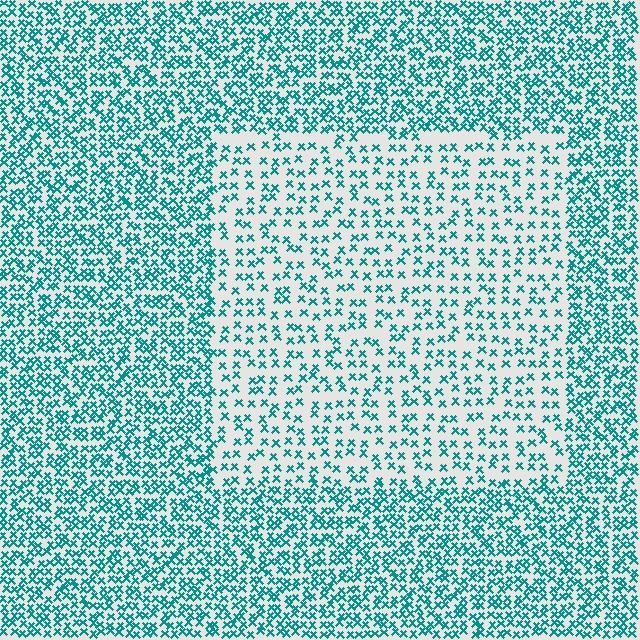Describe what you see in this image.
The image contains small teal elements arranged at two different densities. A rectangle-shaped region is visible where the elements are less densely packed than the surrounding area.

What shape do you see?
I see a rectangle.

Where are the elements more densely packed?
The elements are more densely packed outside the rectangle boundary.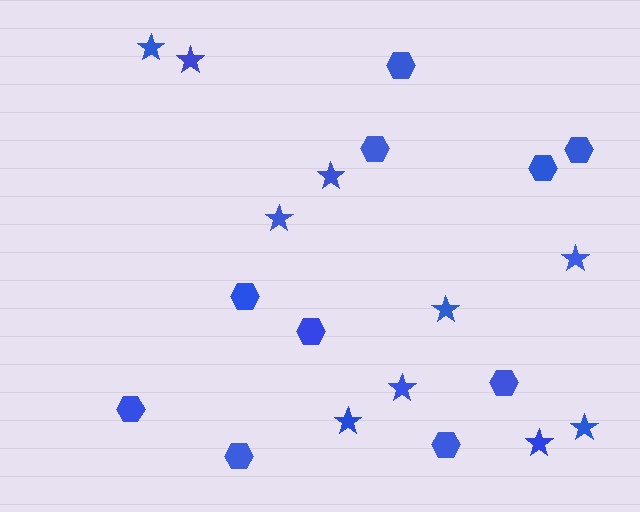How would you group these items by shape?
There are 2 groups: one group of stars (10) and one group of hexagons (10).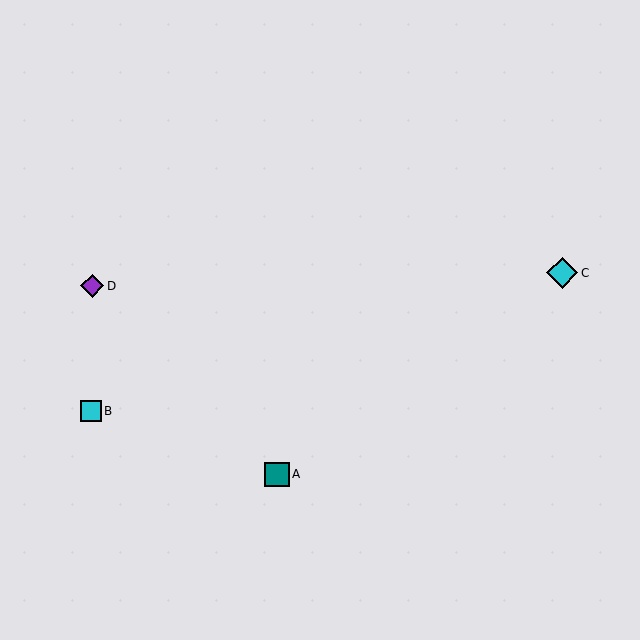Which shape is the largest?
The cyan diamond (labeled C) is the largest.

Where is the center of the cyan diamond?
The center of the cyan diamond is at (562, 273).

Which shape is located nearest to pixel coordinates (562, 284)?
The cyan diamond (labeled C) at (562, 273) is nearest to that location.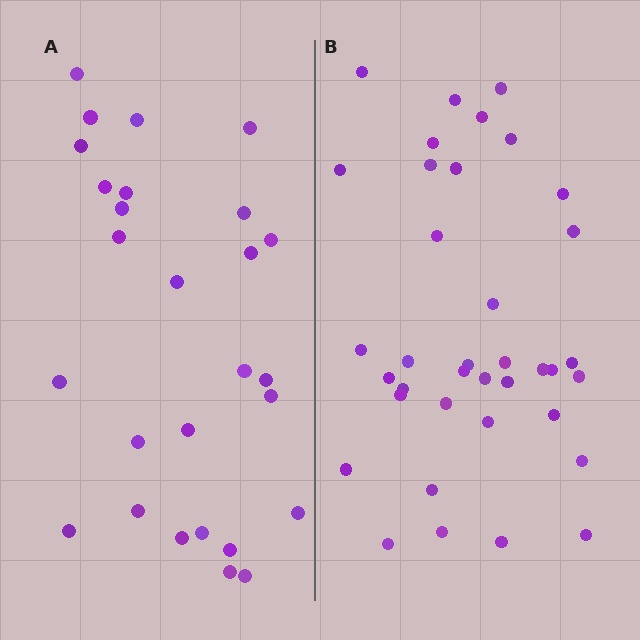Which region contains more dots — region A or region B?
Region B (the right region) has more dots.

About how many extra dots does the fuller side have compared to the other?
Region B has roughly 10 or so more dots than region A.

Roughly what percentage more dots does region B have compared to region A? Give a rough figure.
About 35% more.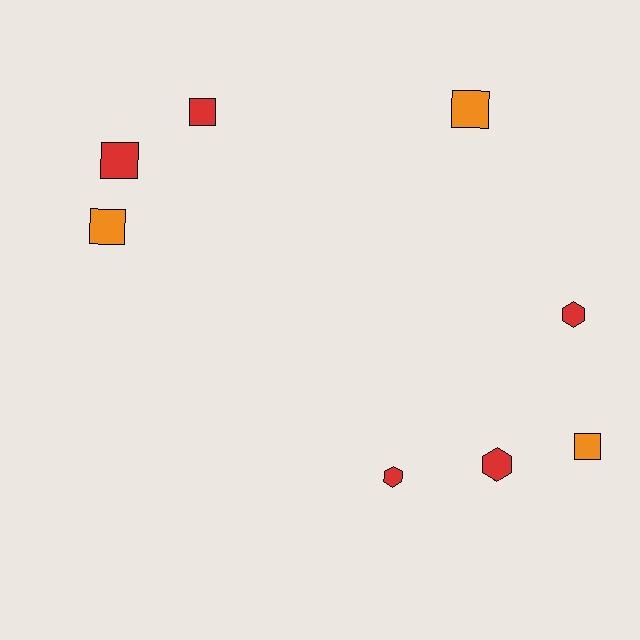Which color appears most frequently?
Red, with 5 objects.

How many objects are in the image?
There are 8 objects.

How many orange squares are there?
There are 3 orange squares.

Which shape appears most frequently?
Square, with 5 objects.